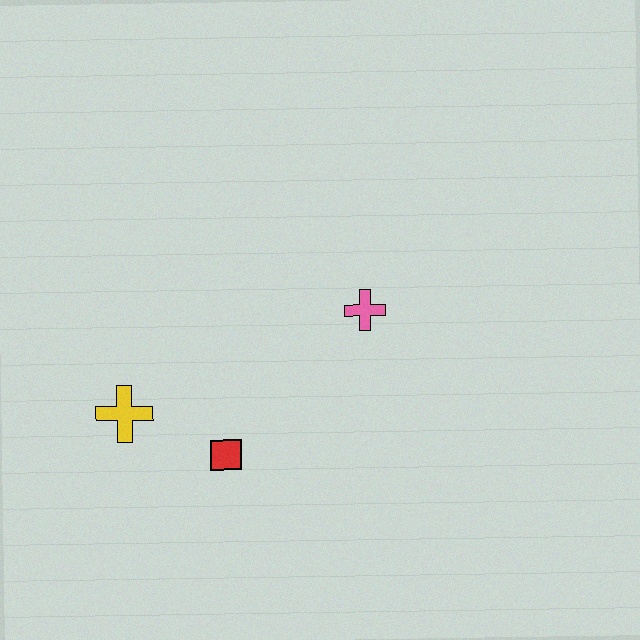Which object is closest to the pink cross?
The red square is closest to the pink cross.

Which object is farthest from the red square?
The pink cross is farthest from the red square.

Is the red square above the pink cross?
No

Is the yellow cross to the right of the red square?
No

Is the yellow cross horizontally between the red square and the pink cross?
No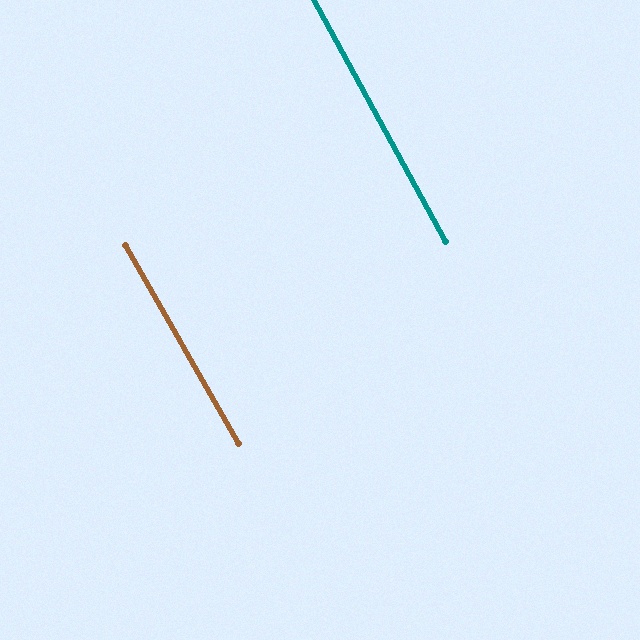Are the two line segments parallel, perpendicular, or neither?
Parallel — their directions differ by only 1.1°.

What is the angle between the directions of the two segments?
Approximately 1 degree.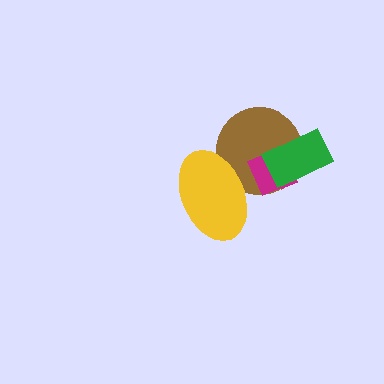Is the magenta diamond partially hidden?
Yes, it is partially covered by another shape.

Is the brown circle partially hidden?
Yes, it is partially covered by another shape.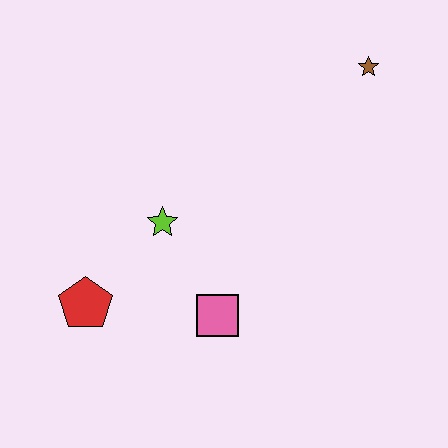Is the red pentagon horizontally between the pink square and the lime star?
No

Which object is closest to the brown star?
The lime star is closest to the brown star.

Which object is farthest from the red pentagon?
The brown star is farthest from the red pentagon.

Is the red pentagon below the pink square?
No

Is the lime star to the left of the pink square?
Yes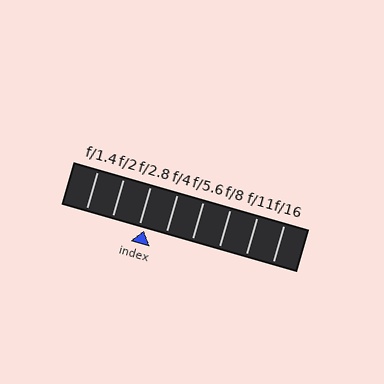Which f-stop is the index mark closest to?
The index mark is closest to f/2.8.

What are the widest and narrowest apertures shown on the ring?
The widest aperture shown is f/1.4 and the narrowest is f/16.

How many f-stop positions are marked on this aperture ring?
There are 8 f-stop positions marked.